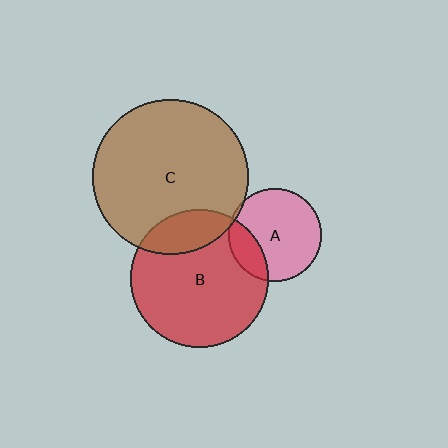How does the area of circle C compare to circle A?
Approximately 2.8 times.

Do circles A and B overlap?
Yes.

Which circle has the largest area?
Circle C (brown).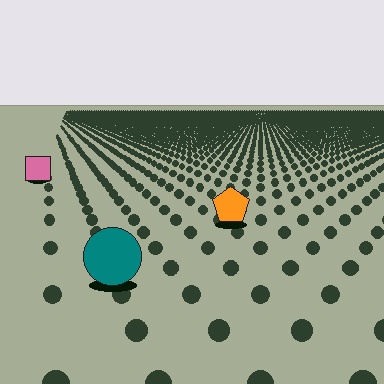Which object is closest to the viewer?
The teal circle is closest. The texture marks near it are larger and more spread out.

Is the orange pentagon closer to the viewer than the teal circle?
No. The teal circle is closer — you can tell from the texture gradient: the ground texture is coarser near it.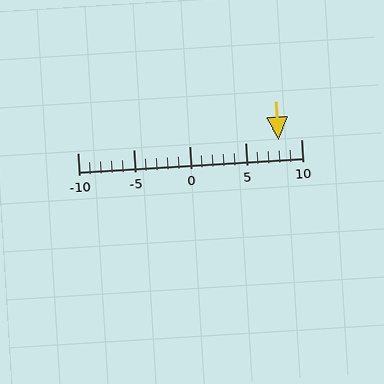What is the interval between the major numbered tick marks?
The major tick marks are spaced 5 units apart.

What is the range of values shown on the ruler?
The ruler shows values from -10 to 10.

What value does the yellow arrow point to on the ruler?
The yellow arrow points to approximately 8.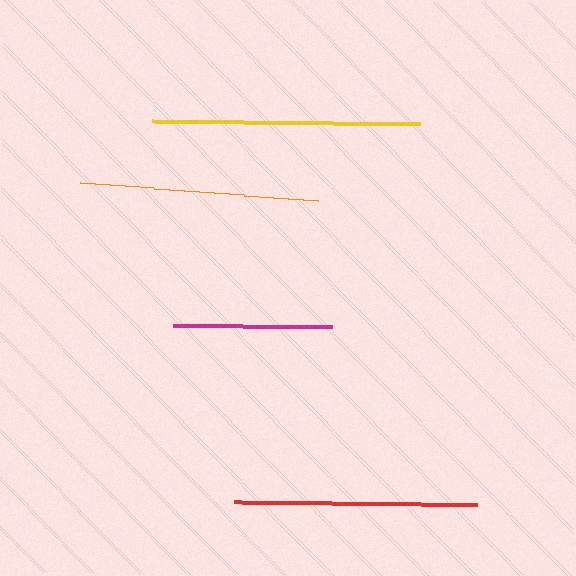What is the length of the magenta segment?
The magenta segment is approximately 159 pixels long.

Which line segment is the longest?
The yellow line is the longest at approximately 268 pixels.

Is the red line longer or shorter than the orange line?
The red line is longer than the orange line.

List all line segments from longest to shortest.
From longest to shortest: yellow, red, orange, magenta.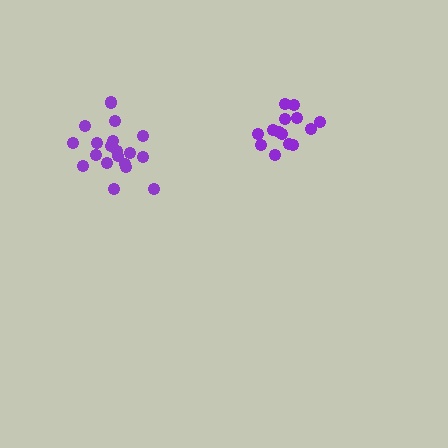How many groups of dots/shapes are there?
There are 2 groups.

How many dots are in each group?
Group 1: 19 dots, Group 2: 14 dots (33 total).